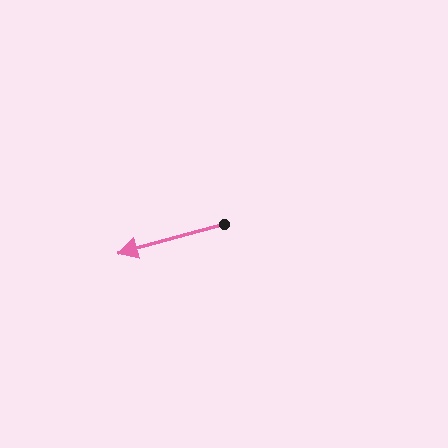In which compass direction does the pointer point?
West.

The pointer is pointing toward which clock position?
Roughly 8 o'clock.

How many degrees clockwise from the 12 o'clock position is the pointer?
Approximately 254 degrees.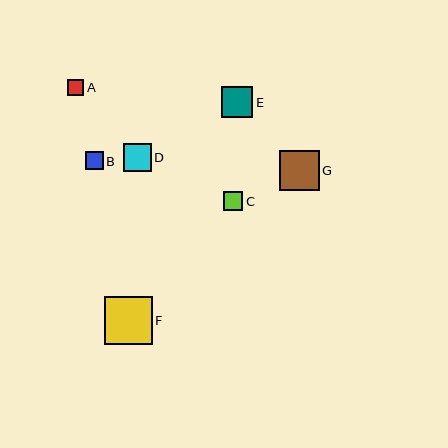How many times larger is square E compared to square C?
Square E is approximately 1.6 times the size of square C.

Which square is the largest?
Square F is the largest with a size of approximately 48 pixels.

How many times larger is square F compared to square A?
Square F is approximately 3.0 times the size of square A.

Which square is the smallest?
Square A is the smallest with a size of approximately 16 pixels.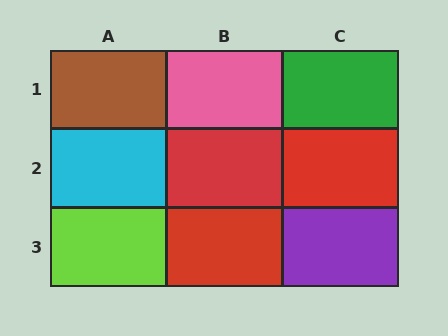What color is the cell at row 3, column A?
Lime.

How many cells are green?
1 cell is green.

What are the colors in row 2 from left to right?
Cyan, red, red.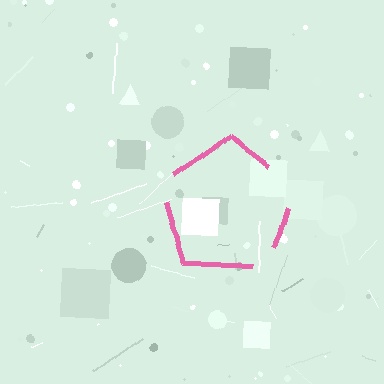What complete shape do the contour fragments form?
The contour fragments form a pentagon.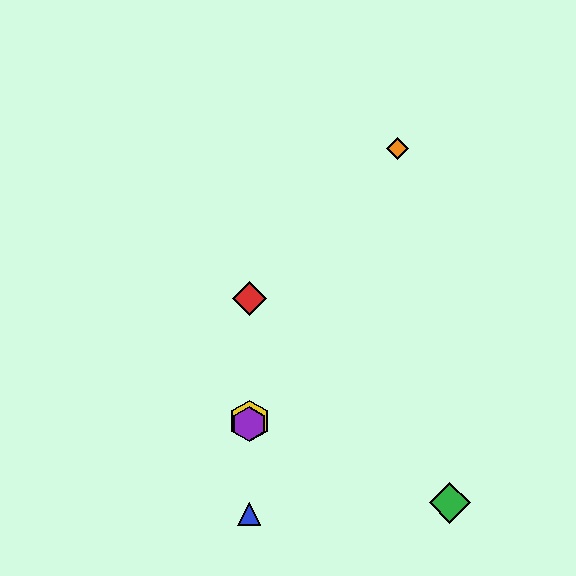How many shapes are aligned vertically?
4 shapes (the red diamond, the blue triangle, the yellow hexagon, the purple hexagon) are aligned vertically.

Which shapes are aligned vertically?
The red diamond, the blue triangle, the yellow hexagon, the purple hexagon are aligned vertically.